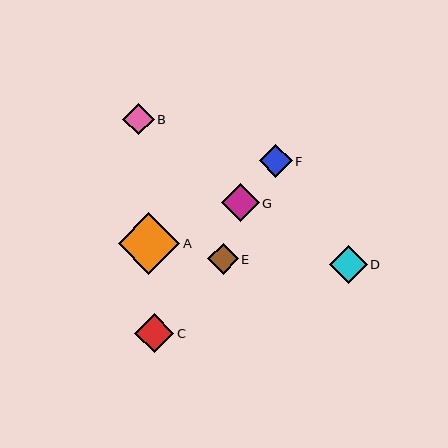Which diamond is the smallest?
Diamond E is the smallest with a size of approximately 30 pixels.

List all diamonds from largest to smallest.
From largest to smallest: A, C, D, G, F, B, E.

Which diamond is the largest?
Diamond A is the largest with a size of approximately 61 pixels.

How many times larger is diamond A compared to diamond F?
Diamond A is approximately 1.8 times the size of diamond F.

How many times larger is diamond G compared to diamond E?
Diamond G is approximately 1.3 times the size of diamond E.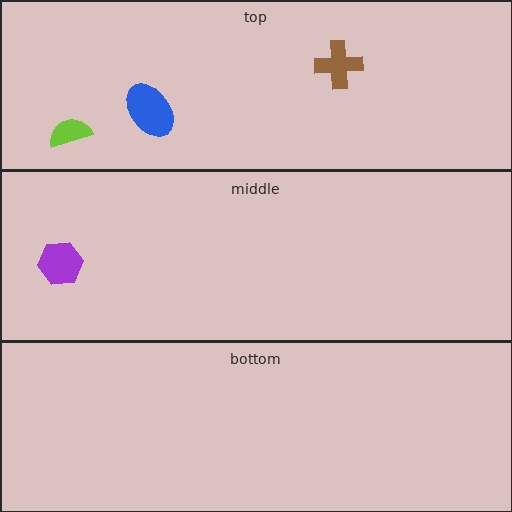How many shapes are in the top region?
3.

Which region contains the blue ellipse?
The top region.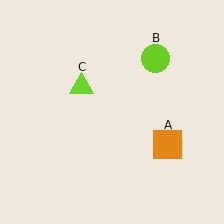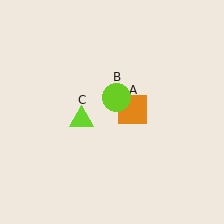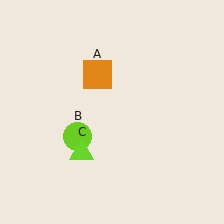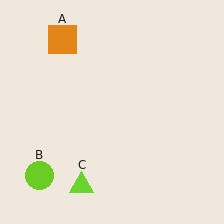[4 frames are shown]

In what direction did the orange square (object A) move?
The orange square (object A) moved up and to the left.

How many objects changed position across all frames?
3 objects changed position: orange square (object A), lime circle (object B), lime triangle (object C).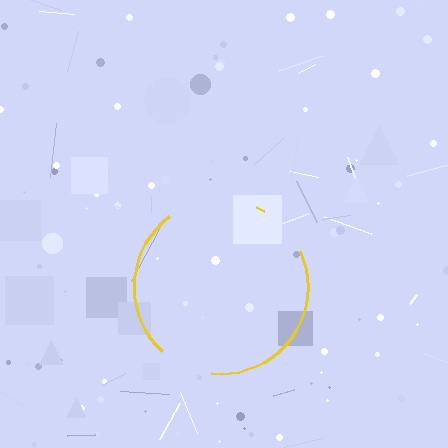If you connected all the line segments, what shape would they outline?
They would outline a circle.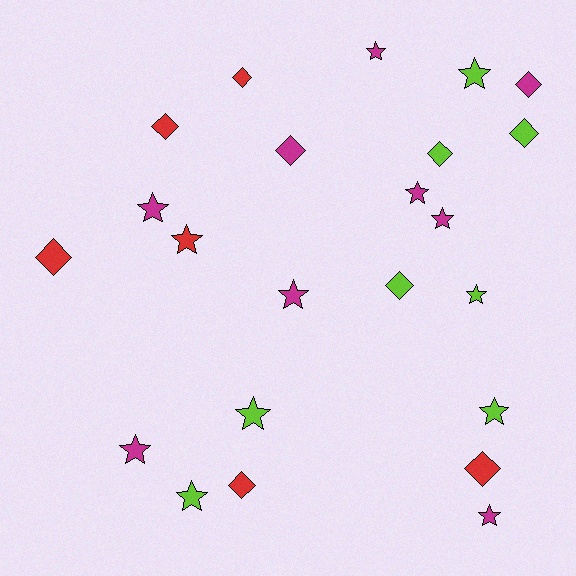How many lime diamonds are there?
There are 3 lime diamonds.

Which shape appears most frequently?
Star, with 13 objects.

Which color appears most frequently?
Magenta, with 9 objects.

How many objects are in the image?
There are 23 objects.